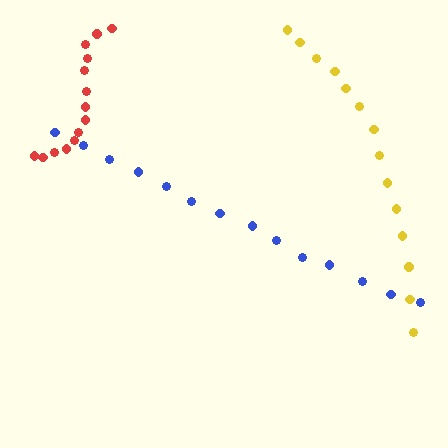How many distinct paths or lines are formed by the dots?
There are 3 distinct paths.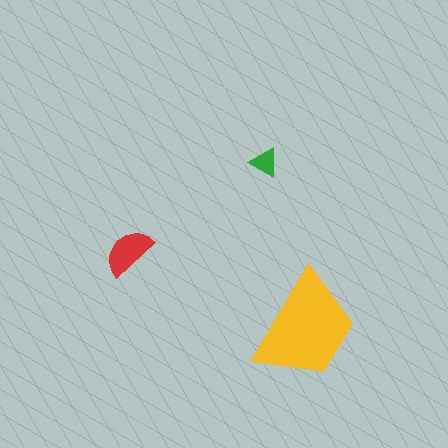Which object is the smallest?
The green triangle.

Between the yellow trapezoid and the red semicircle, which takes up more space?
The yellow trapezoid.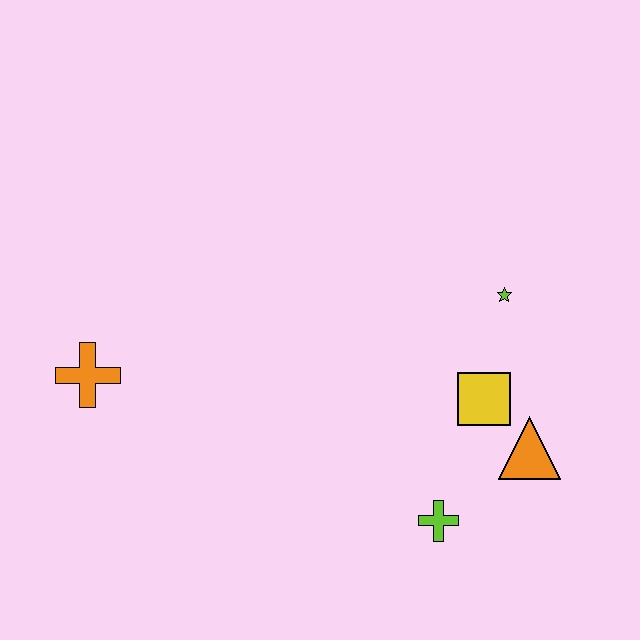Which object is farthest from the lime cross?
The orange cross is farthest from the lime cross.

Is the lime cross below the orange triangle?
Yes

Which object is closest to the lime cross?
The orange triangle is closest to the lime cross.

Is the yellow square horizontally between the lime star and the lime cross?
Yes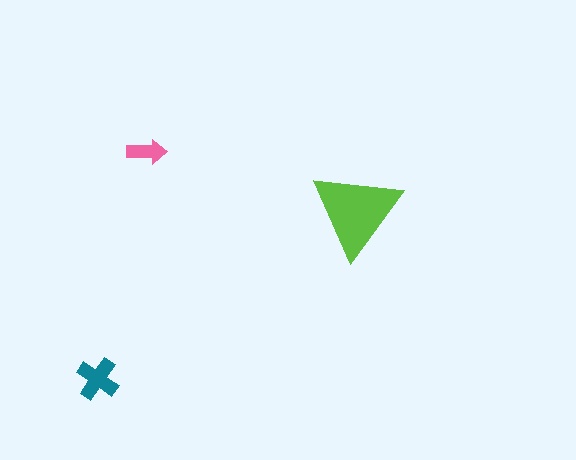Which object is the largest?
The lime triangle.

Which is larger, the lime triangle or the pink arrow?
The lime triangle.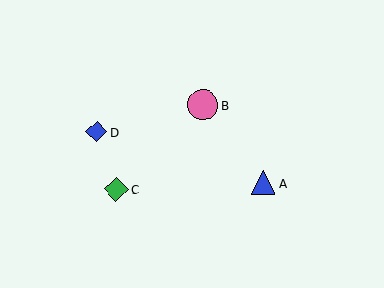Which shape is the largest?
The pink circle (labeled B) is the largest.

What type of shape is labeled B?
Shape B is a pink circle.